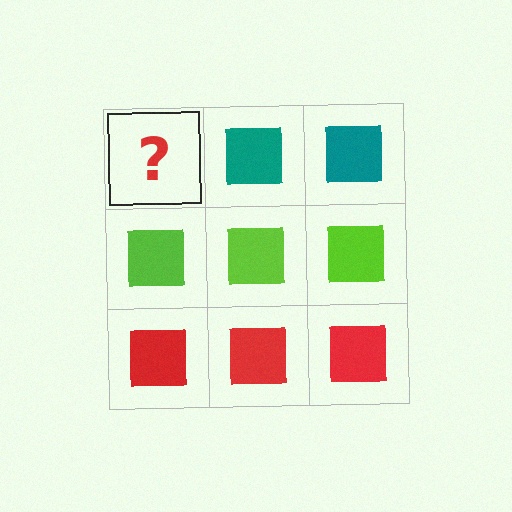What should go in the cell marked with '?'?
The missing cell should contain a teal square.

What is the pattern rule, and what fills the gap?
The rule is that each row has a consistent color. The gap should be filled with a teal square.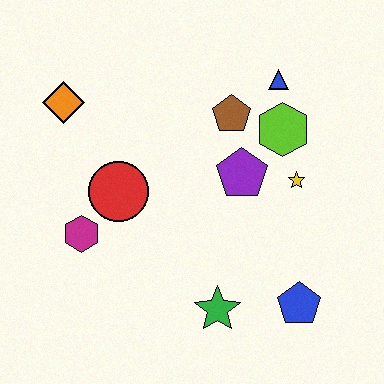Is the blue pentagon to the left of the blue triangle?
No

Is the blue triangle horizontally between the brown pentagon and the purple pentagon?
No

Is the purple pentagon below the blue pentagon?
No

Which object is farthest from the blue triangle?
The magenta hexagon is farthest from the blue triangle.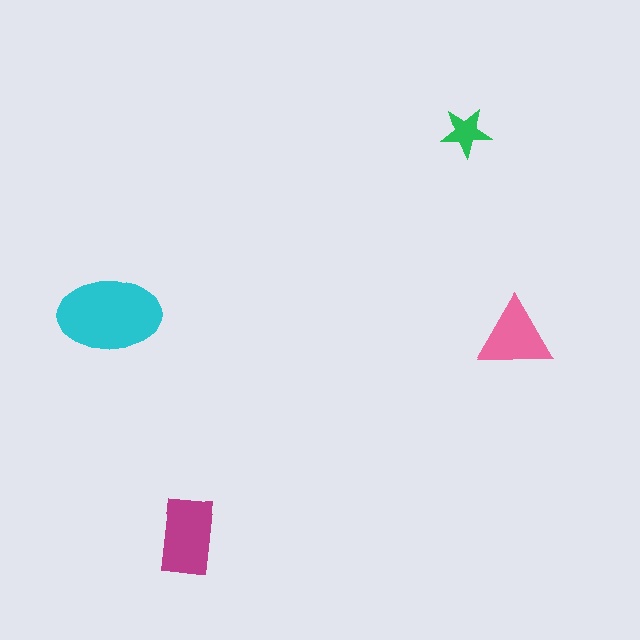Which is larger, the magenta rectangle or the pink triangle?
The magenta rectangle.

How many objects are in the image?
There are 4 objects in the image.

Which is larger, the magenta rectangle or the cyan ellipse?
The cyan ellipse.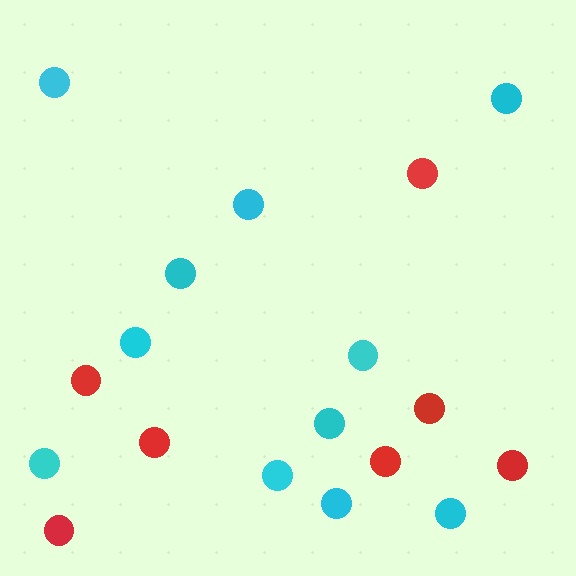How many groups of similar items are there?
There are 2 groups: one group of cyan circles (11) and one group of red circles (7).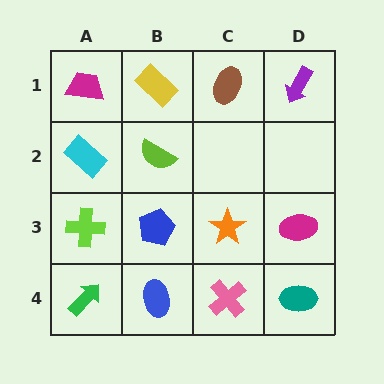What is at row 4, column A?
A green arrow.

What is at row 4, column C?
A pink cross.